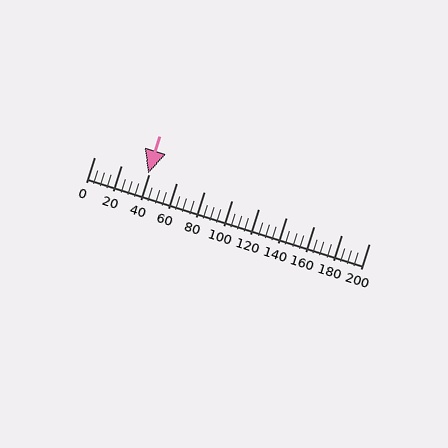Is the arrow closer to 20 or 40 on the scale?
The arrow is closer to 40.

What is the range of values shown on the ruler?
The ruler shows values from 0 to 200.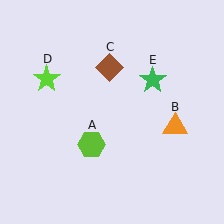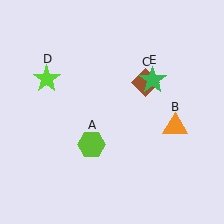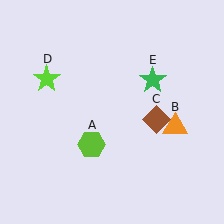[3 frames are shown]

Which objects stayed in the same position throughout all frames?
Lime hexagon (object A) and orange triangle (object B) and lime star (object D) and green star (object E) remained stationary.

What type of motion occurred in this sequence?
The brown diamond (object C) rotated clockwise around the center of the scene.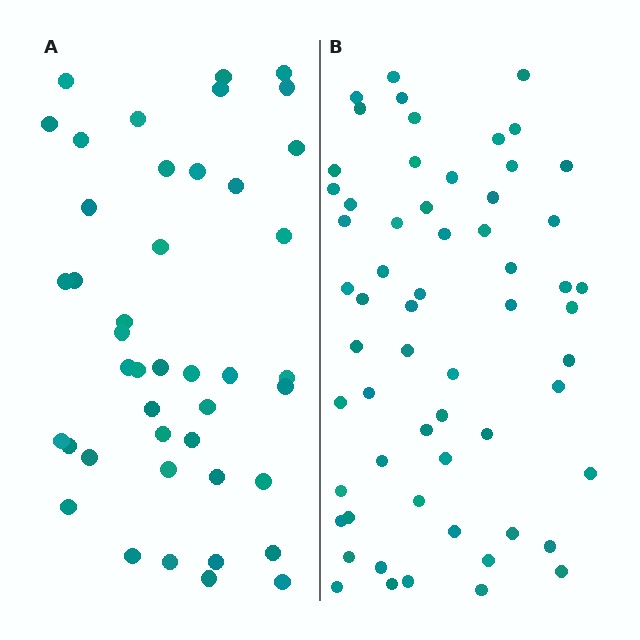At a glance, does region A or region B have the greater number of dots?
Region B (the right region) has more dots.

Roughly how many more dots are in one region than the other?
Region B has approximately 15 more dots than region A.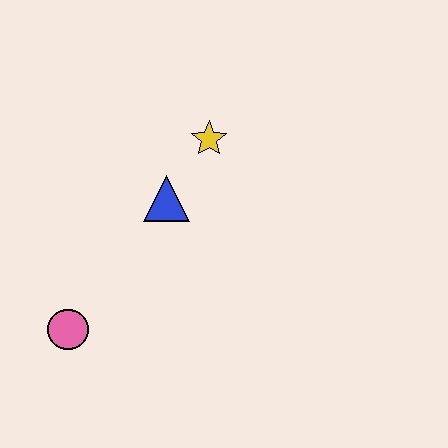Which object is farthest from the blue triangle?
The pink circle is farthest from the blue triangle.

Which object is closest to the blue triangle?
The yellow star is closest to the blue triangle.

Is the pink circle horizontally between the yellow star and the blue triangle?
No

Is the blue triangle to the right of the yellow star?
No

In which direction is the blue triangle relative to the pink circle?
The blue triangle is above the pink circle.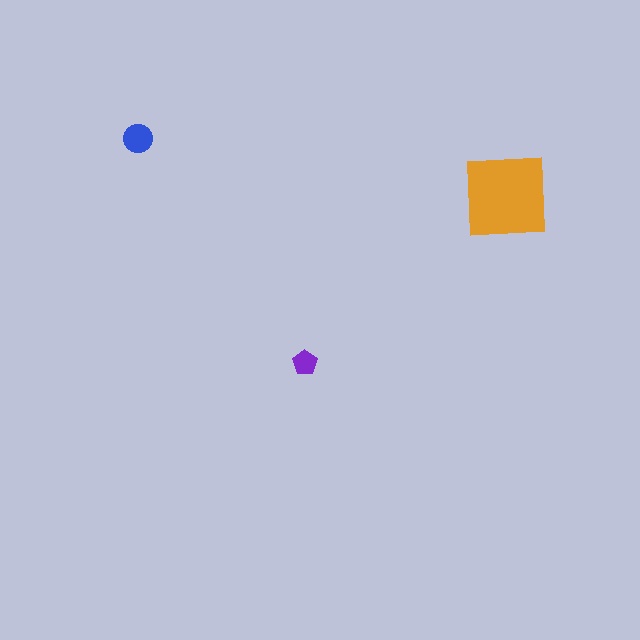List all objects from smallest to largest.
The purple pentagon, the blue circle, the orange square.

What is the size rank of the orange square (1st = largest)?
1st.